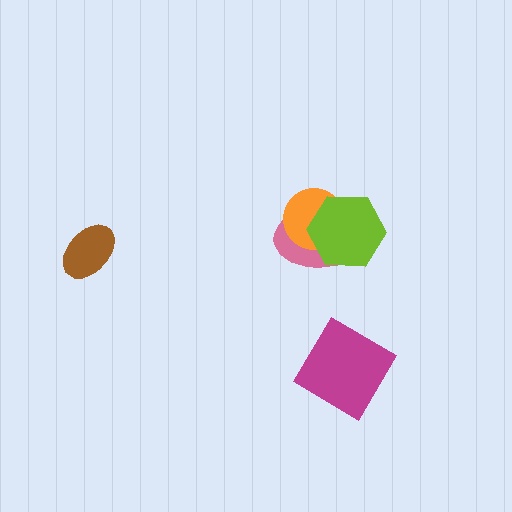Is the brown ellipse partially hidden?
No, no other shape covers it.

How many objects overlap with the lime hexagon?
2 objects overlap with the lime hexagon.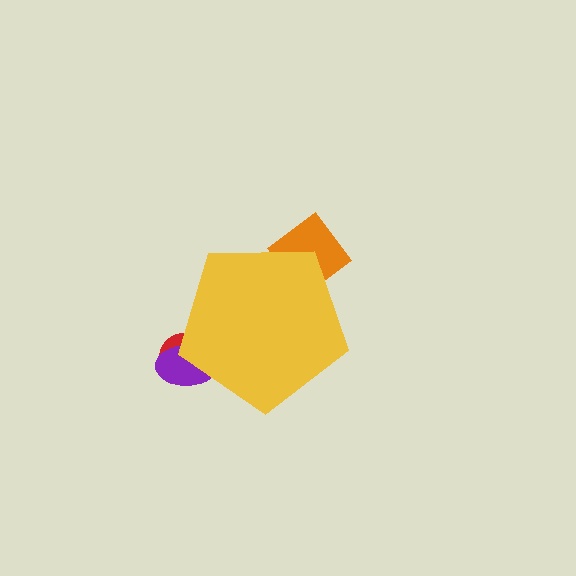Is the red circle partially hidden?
Yes, the red circle is partially hidden behind the yellow pentagon.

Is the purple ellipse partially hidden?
Yes, the purple ellipse is partially hidden behind the yellow pentagon.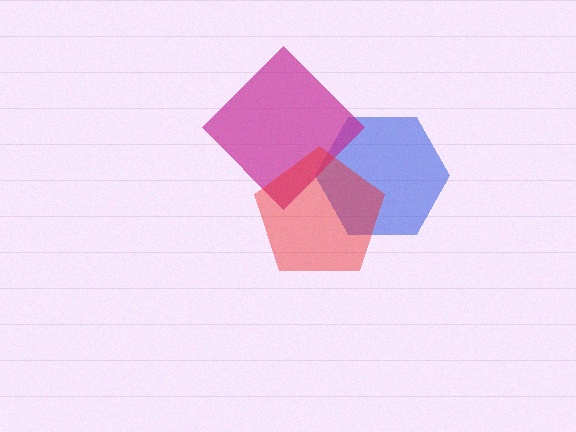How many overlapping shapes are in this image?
There are 3 overlapping shapes in the image.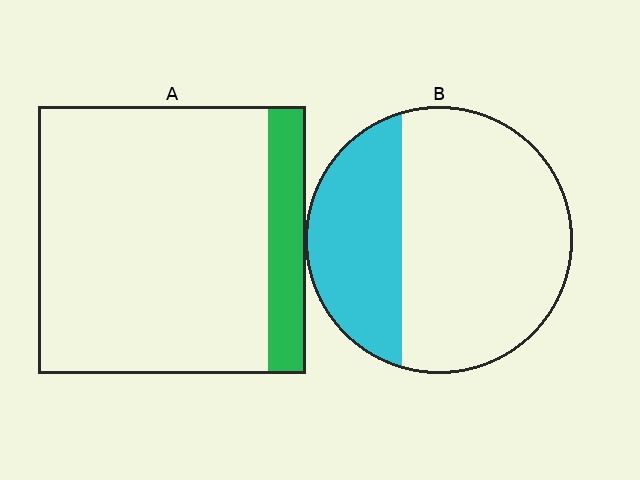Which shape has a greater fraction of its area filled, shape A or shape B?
Shape B.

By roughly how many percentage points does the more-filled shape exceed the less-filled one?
By roughly 20 percentage points (B over A).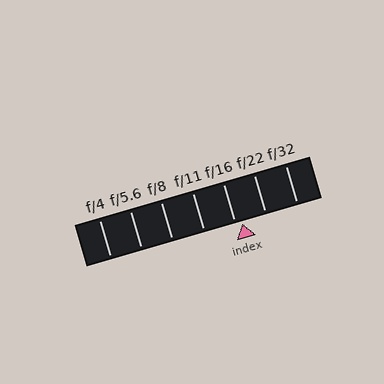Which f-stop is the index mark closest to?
The index mark is closest to f/16.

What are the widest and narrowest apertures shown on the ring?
The widest aperture shown is f/4 and the narrowest is f/32.